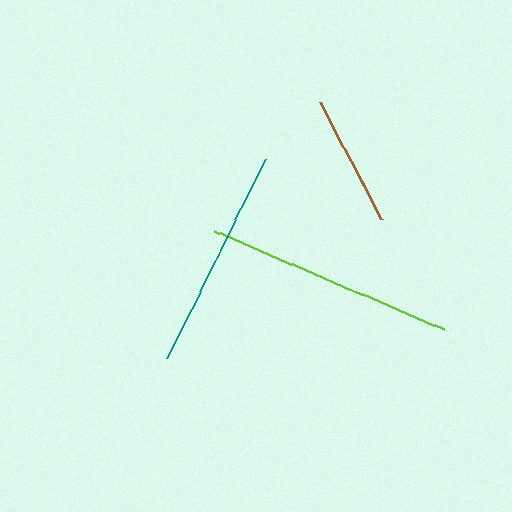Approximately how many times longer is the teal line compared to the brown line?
The teal line is approximately 1.7 times the length of the brown line.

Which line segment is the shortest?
The brown line is the shortest at approximately 132 pixels.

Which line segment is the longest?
The lime line is the longest at approximately 250 pixels.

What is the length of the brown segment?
The brown segment is approximately 132 pixels long.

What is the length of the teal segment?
The teal segment is approximately 222 pixels long.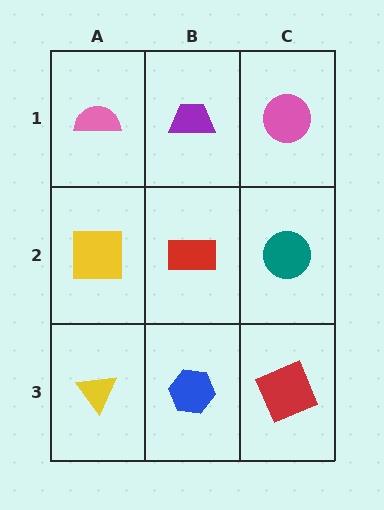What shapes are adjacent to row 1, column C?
A teal circle (row 2, column C), a purple trapezoid (row 1, column B).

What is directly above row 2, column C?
A pink circle.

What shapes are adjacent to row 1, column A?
A yellow square (row 2, column A), a purple trapezoid (row 1, column B).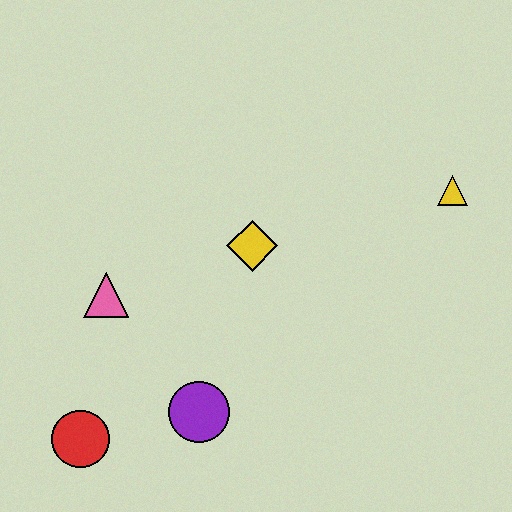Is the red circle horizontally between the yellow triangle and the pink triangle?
No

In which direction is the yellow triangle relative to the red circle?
The yellow triangle is to the right of the red circle.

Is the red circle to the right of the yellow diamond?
No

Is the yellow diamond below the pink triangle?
No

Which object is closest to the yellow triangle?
The yellow diamond is closest to the yellow triangle.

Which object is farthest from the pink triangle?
The yellow triangle is farthest from the pink triangle.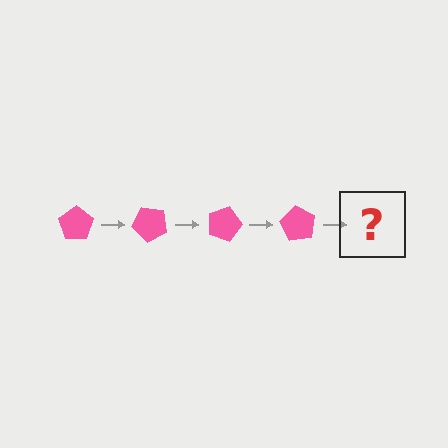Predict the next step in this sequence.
The next step is a pink pentagon rotated 180 degrees.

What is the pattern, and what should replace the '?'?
The pattern is that the pentagon rotates 45 degrees each step. The '?' should be a pink pentagon rotated 180 degrees.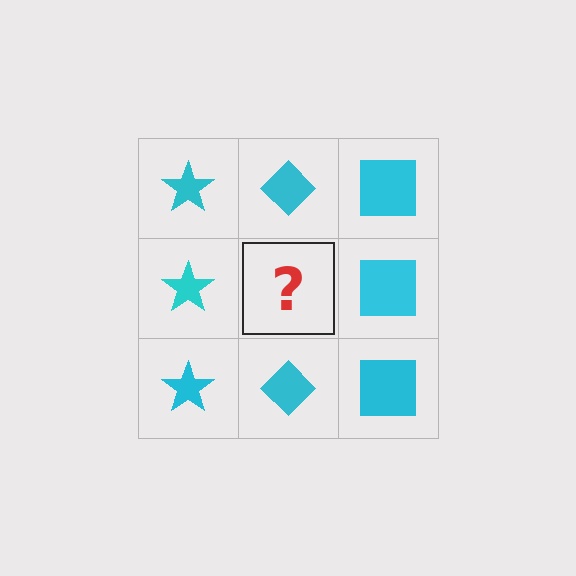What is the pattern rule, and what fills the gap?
The rule is that each column has a consistent shape. The gap should be filled with a cyan diamond.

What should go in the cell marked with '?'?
The missing cell should contain a cyan diamond.